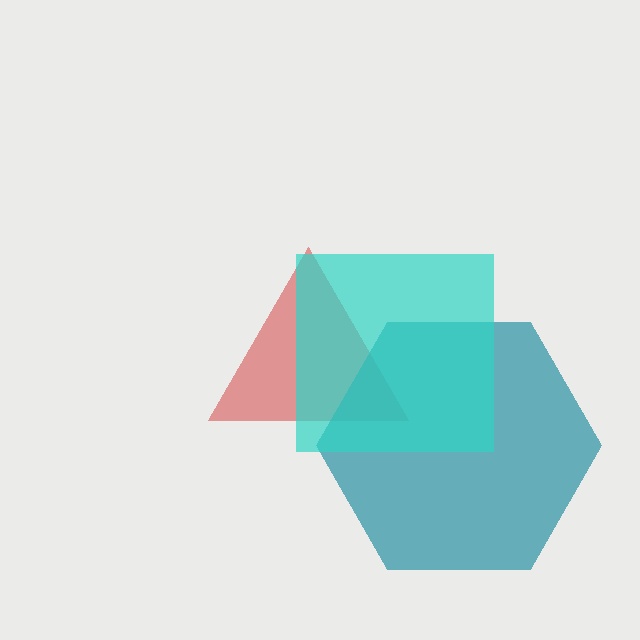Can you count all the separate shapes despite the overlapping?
Yes, there are 3 separate shapes.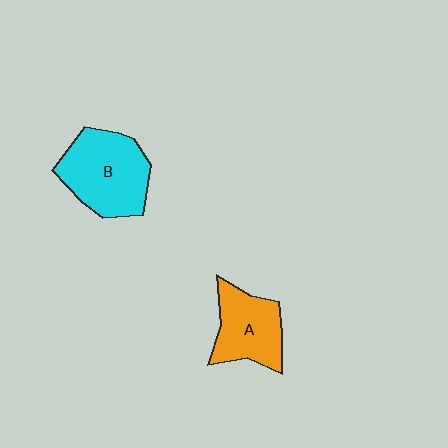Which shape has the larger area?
Shape B (cyan).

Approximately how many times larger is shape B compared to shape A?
Approximately 1.4 times.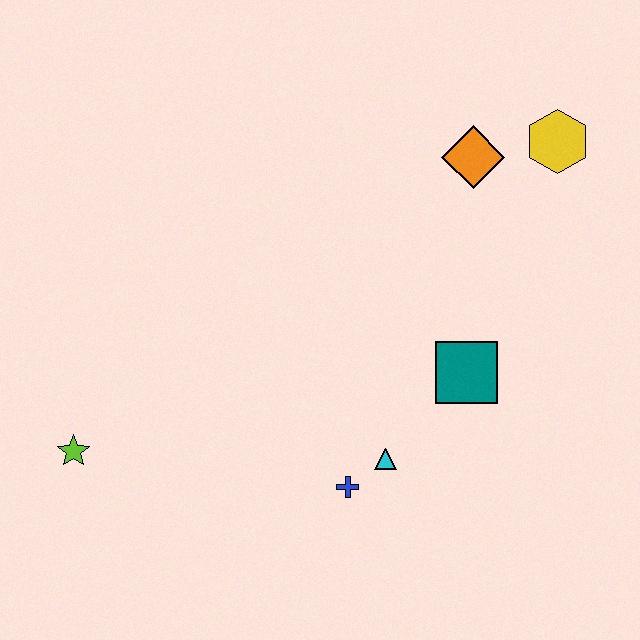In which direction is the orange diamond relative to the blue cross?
The orange diamond is above the blue cross.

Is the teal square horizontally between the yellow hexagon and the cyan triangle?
Yes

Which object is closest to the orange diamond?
The yellow hexagon is closest to the orange diamond.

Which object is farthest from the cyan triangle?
The yellow hexagon is farthest from the cyan triangle.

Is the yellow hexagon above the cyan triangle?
Yes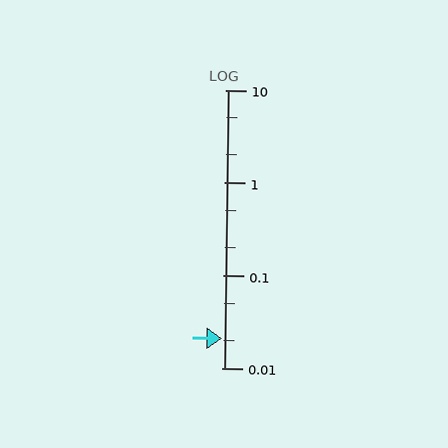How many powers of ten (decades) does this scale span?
The scale spans 3 decades, from 0.01 to 10.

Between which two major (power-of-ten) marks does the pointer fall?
The pointer is between 0.01 and 0.1.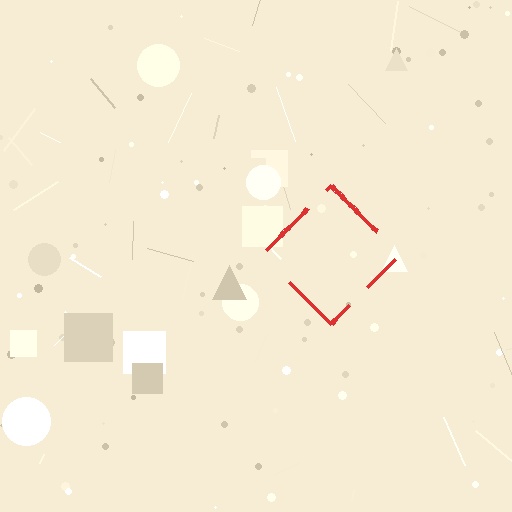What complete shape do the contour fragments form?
The contour fragments form a diamond.